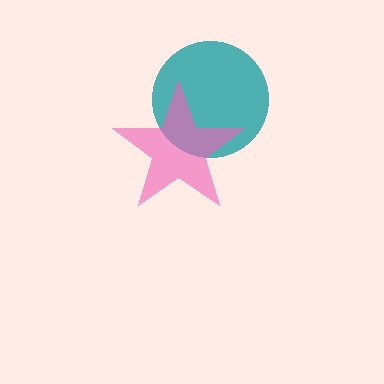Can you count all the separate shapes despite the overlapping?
Yes, there are 2 separate shapes.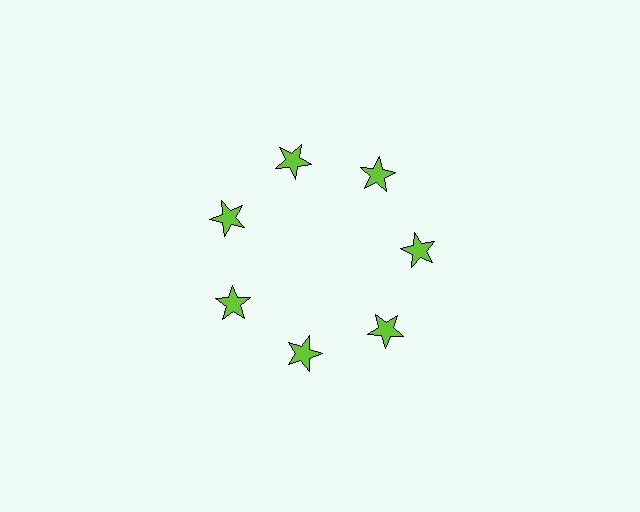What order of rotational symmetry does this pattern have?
This pattern has 7-fold rotational symmetry.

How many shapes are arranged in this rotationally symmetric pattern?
There are 7 shapes, arranged in 7 groups of 1.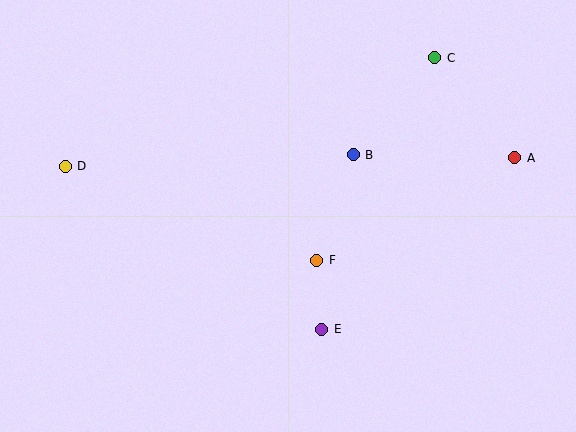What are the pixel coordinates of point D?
Point D is at (65, 166).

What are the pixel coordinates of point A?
Point A is at (515, 158).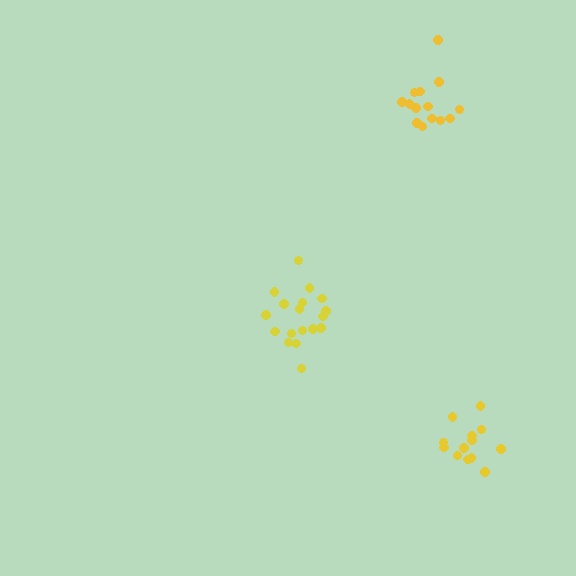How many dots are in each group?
Group 1: 13 dots, Group 2: 14 dots, Group 3: 18 dots (45 total).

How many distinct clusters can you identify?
There are 3 distinct clusters.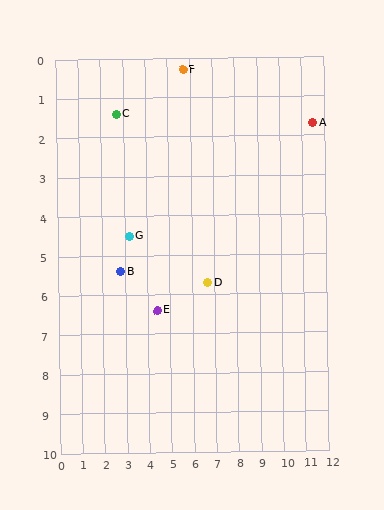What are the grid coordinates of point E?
Point E is at approximately (4.4, 6.4).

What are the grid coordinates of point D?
Point D is at approximately (6.7, 5.7).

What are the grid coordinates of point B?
Point B is at approximately (2.8, 5.4).